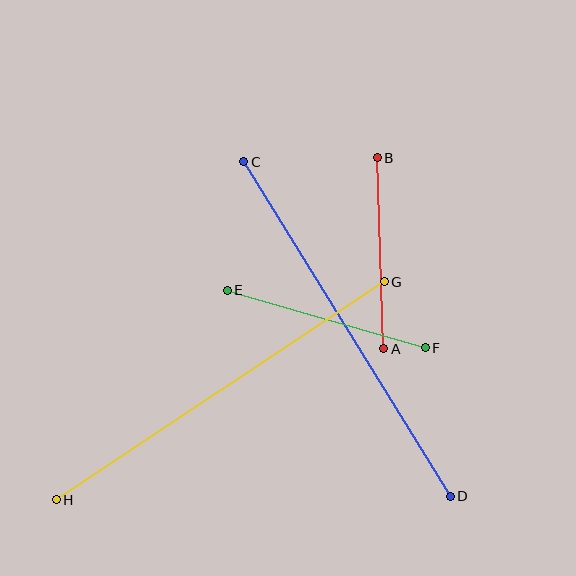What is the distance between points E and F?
The distance is approximately 206 pixels.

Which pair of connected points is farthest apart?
Points G and H are farthest apart.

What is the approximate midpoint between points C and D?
The midpoint is at approximately (347, 329) pixels.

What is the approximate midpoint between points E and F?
The midpoint is at approximately (326, 319) pixels.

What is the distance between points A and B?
The distance is approximately 191 pixels.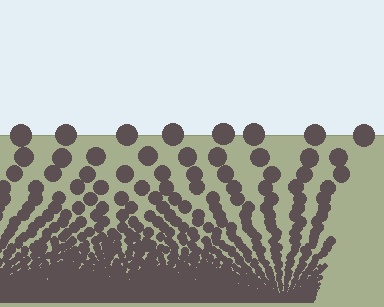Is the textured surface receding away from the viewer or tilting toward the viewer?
The surface appears to tilt toward the viewer. Texture elements get larger and sparser toward the top.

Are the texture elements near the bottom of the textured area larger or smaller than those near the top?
Smaller. The gradient is inverted — elements near the bottom are smaller and denser.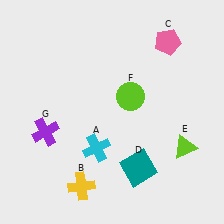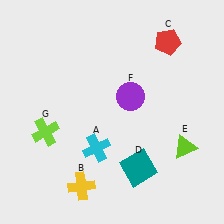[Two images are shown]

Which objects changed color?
C changed from pink to red. F changed from lime to purple. G changed from purple to lime.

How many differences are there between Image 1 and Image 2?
There are 3 differences between the two images.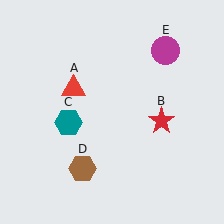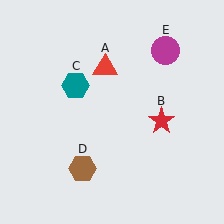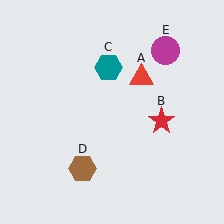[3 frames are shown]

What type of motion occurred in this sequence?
The red triangle (object A), teal hexagon (object C) rotated clockwise around the center of the scene.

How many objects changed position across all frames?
2 objects changed position: red triangle (object A), teal hexagon (object C).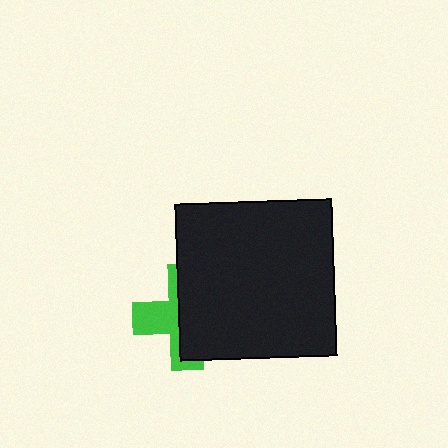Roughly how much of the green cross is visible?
A small part of it is visible (roughly 41%).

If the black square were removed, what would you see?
You would see the complete green cross.